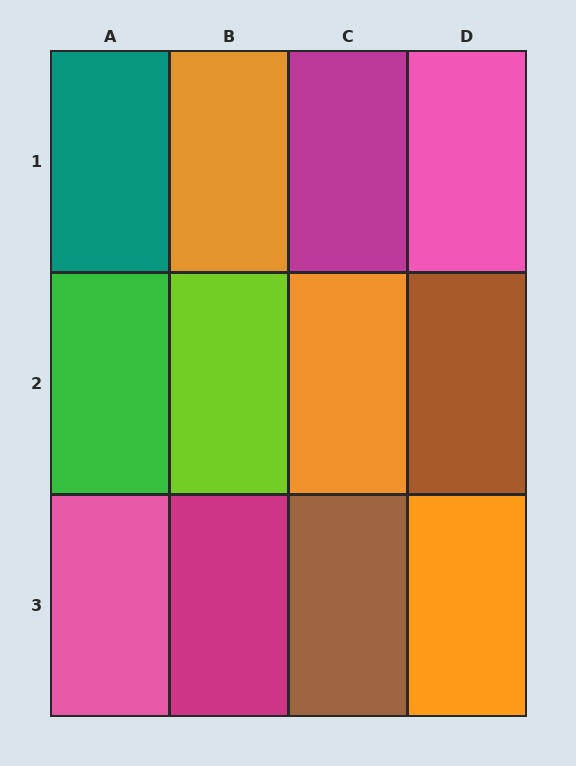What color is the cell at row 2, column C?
Orange.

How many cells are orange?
3 cells are orange.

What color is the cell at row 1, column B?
Orange.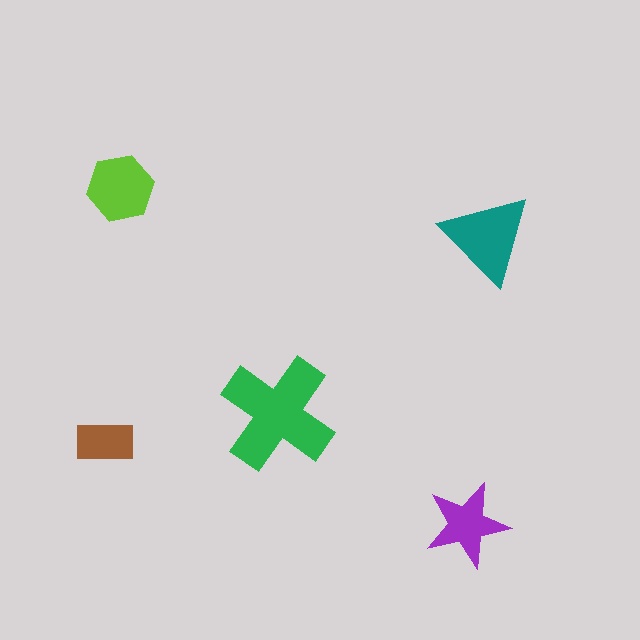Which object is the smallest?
The brown rectangle.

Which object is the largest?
The green cross.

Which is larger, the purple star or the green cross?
The green cross.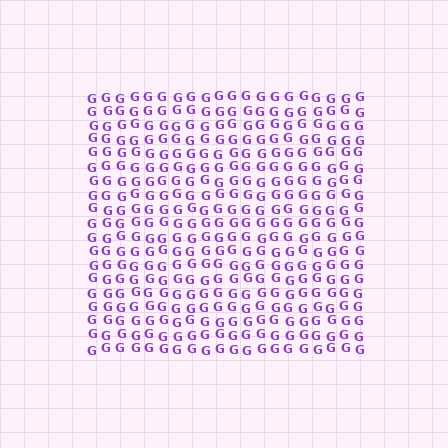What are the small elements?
The small elements are letter G's.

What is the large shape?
The large shape is a square.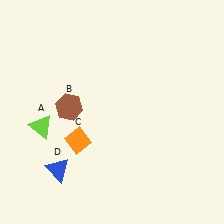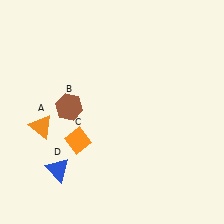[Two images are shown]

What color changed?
The triangle (A) changed from lime in Image 1 to orange in Image 2.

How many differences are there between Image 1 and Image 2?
There is 1 difference between the two images.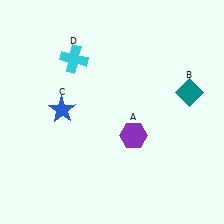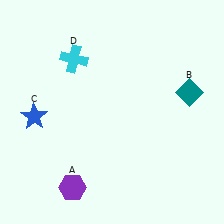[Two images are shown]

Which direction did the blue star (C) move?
The blue star (C) moved left.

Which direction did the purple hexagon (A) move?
The purple hexagon (A) moved left.